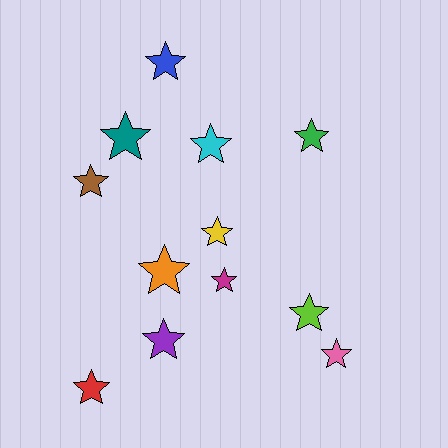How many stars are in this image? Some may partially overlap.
There are 12 stars.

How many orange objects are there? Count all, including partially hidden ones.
There is 1 orange object.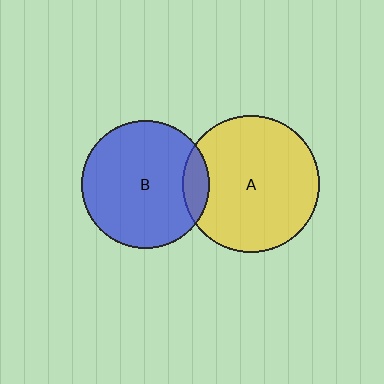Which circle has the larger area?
Circle A (yellow).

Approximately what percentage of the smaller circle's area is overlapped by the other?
Approximately 10%.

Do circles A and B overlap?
Yes.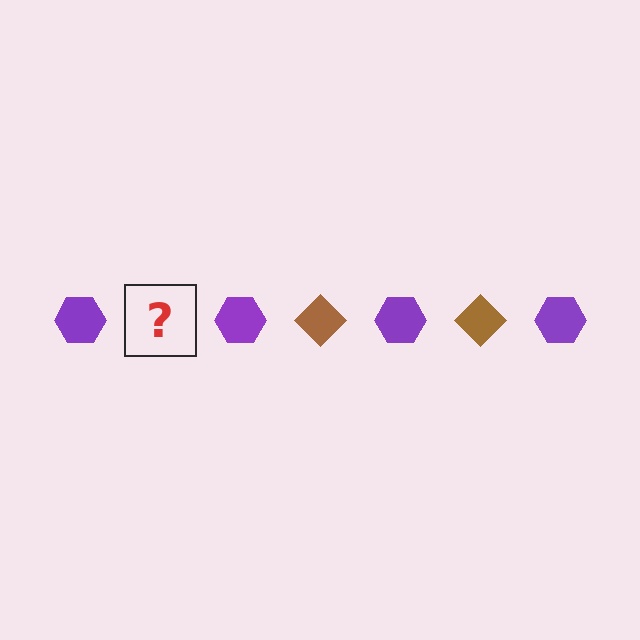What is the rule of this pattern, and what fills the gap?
The rule is that the pattern alternates between purple hexagon and brown diamond. The gap should be filled with a brown diamond.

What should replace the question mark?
The question mark should be replaced with a brown diamond.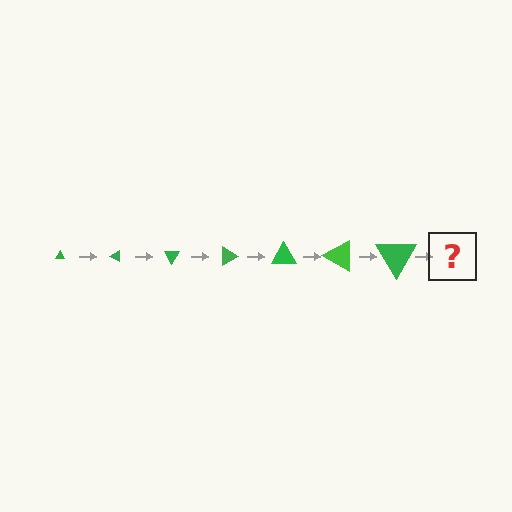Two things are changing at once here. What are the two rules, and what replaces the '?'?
The two rules are that the triangle grows larger each step and it rotates 30 degrees each step. The '?' should be a triangle, larger than the previous one and rotated 210 degrees from the start.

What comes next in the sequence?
The next element should be a triangle, larger than the previous one and rotated 210 degrees from the start.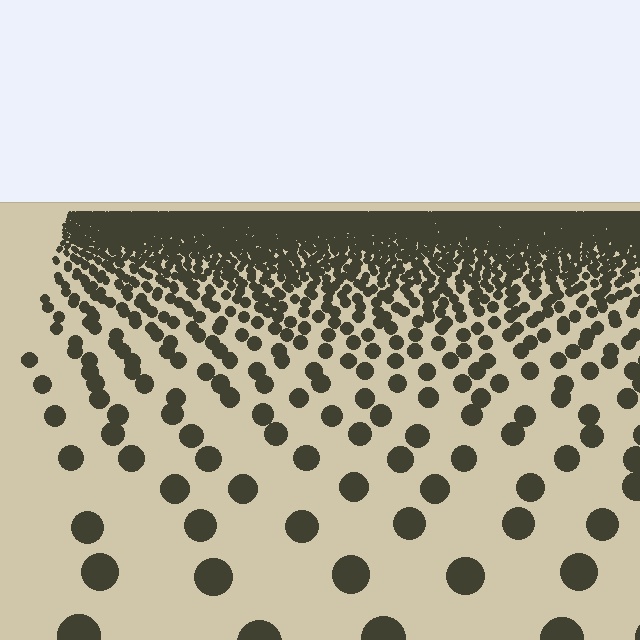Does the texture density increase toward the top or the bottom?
Density increases toward the top.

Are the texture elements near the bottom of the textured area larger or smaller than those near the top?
Larger. Near the bottom, elements are closer to the viewer and appear at a bigger on-screen size.